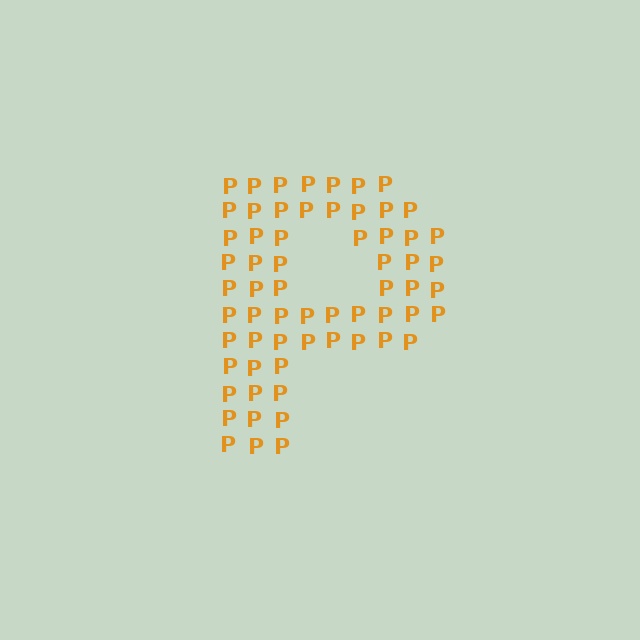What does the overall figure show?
The overall figure shows the letter P.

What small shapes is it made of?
It is made of small letter P's.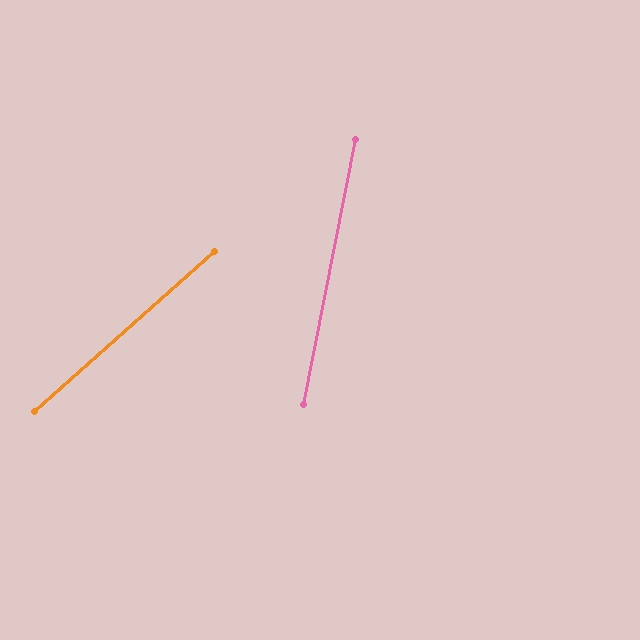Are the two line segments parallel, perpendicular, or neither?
Neither parallel nor perpendicular — they differ by about 37°.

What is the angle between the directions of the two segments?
Approximately 37 degrees.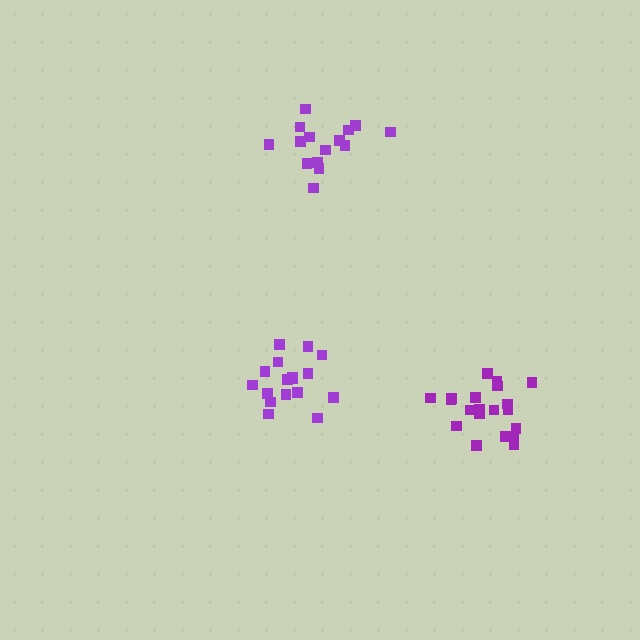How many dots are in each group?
Group 1: 17 dots, Group 2: 15 dots, Group 3: 20 dots (52 total).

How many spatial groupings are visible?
There are 3 spatial groupings.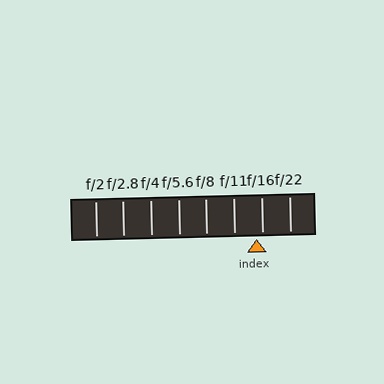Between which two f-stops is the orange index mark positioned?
The index mark is between f/11 and f/16.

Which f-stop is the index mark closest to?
The index mark is closest to f/16.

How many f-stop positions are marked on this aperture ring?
There are 8 f-stop positions marked.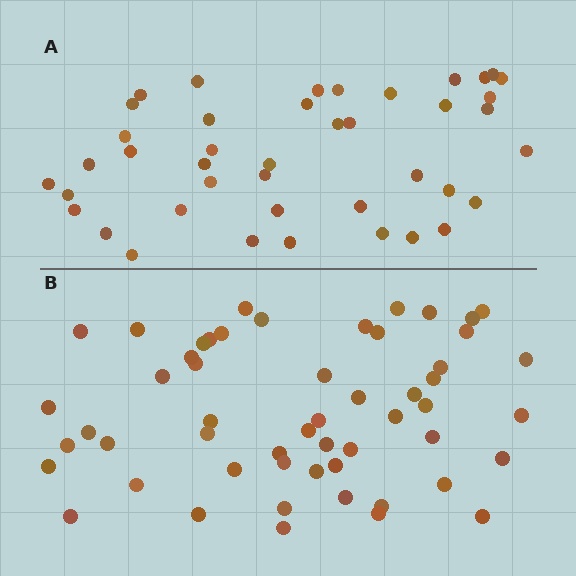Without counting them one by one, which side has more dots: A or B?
Region B (the bottom region) has more dots.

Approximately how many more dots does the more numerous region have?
Region B has roughly 12 or so more dots than region A.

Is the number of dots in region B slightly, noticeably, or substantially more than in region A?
Region B has noticeably more, but not dramatically so. The ratio is roughly 1.3 to 1.